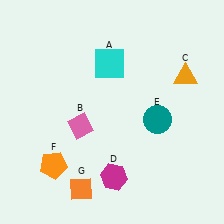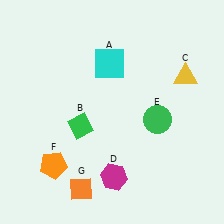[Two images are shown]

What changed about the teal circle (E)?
In Image 1, E is teal. In Image 2, it changed to green.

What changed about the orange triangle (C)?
In Image 1, C is orange. In Image 2, it changed to yellow.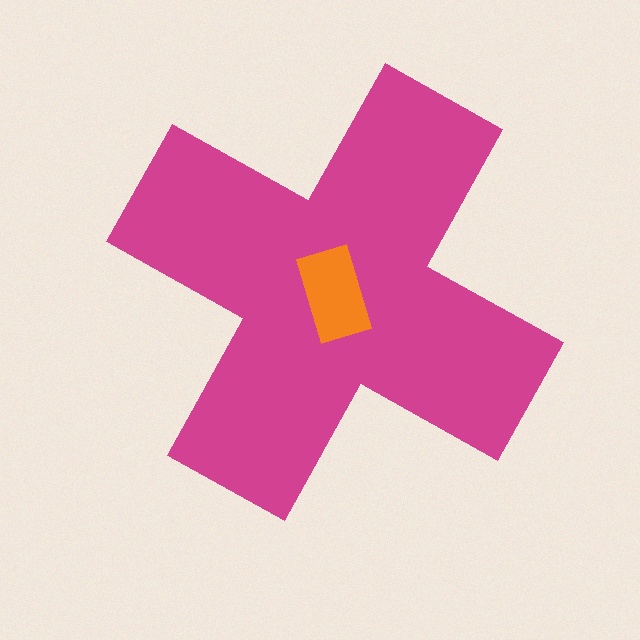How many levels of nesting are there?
2.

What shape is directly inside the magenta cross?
The orange rectangle.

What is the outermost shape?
The magenta cross.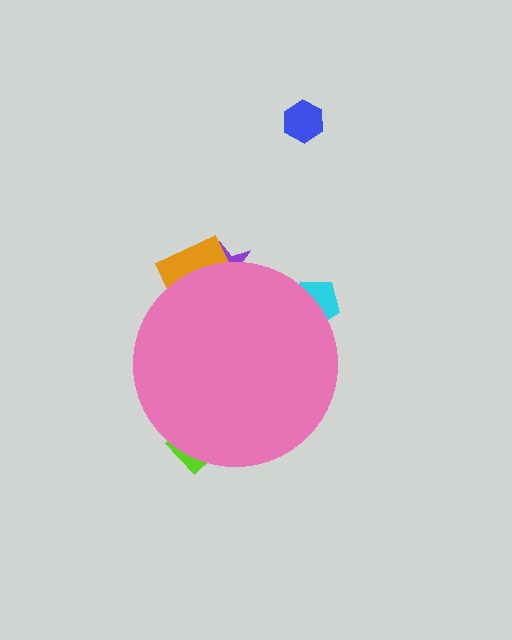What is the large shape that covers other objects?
A pink circle.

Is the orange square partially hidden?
Yes, the orange square is partially hidden behind the pink circle.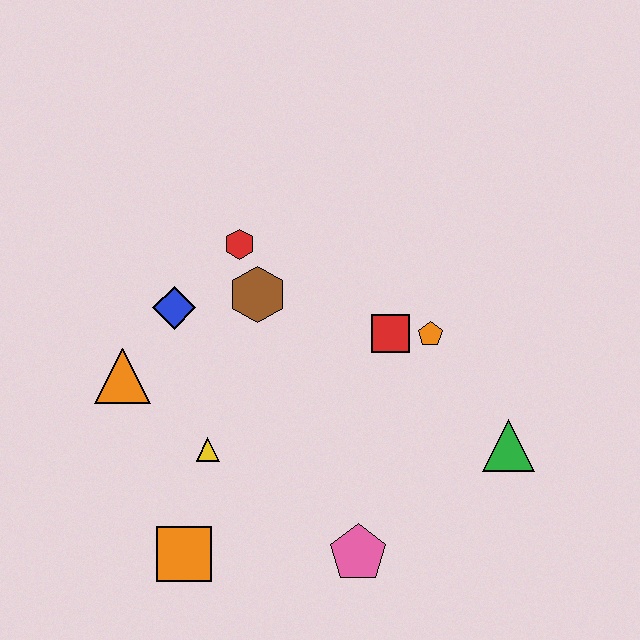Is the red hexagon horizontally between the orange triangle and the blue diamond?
No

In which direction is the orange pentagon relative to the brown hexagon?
The orange pentagon is to the right of the brown hexagon.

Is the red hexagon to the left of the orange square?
No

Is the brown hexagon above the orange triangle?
Yes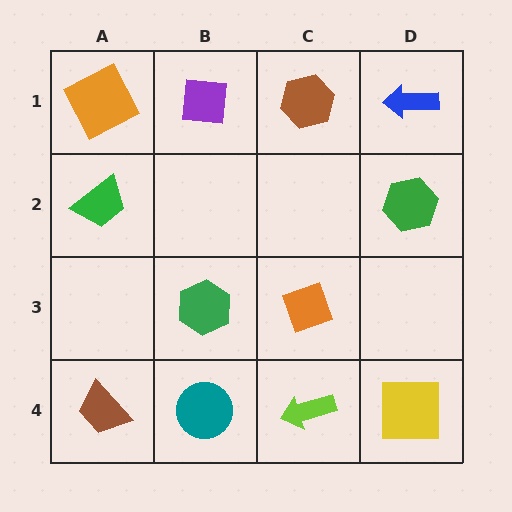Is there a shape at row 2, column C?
No, that cell is empty.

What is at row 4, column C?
A lime arrow.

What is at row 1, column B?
A purple square.